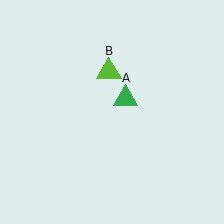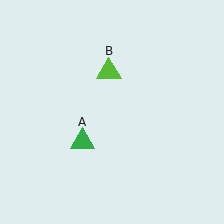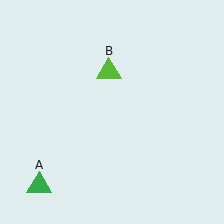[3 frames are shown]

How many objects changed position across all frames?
1 object changed position: green triangle (object A).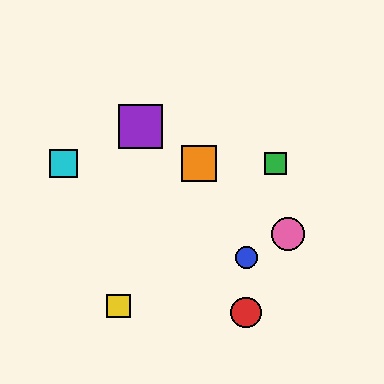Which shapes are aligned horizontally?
The green square, the orange square, the cyan square are aligned horizontally.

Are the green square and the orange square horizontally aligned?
Yes, both are at y≈164.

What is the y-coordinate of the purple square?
The purple square is at y≈126.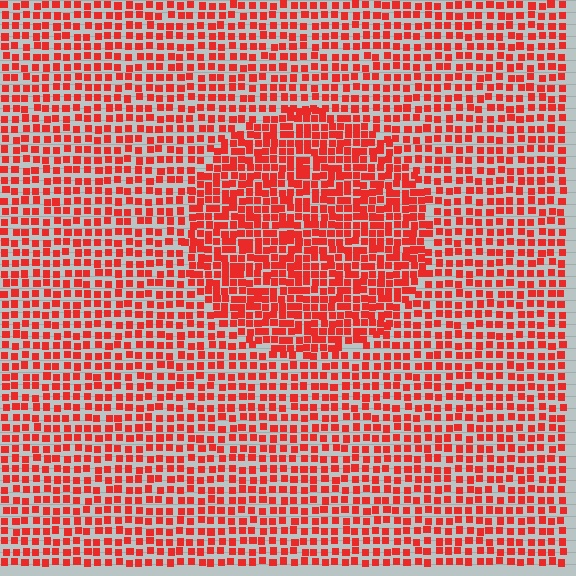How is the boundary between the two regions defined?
The boundary is defined by a change in element density (approximately 1.6x ratio). All elements are the same color, size, and shape.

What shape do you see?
I see a circle.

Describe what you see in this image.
The image contains small red elements arranged at two different densities. A circle-shaped region is visible where the elements are more densely packed than the surrounding area.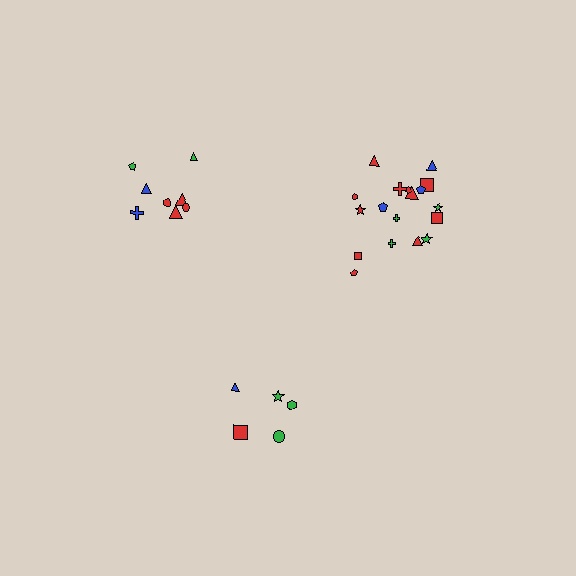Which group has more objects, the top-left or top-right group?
The top-right group.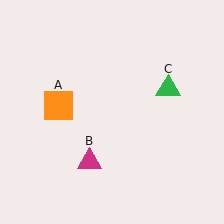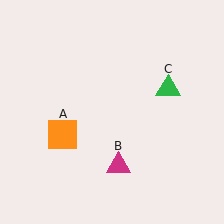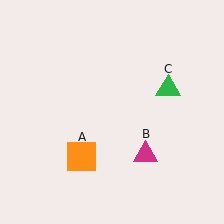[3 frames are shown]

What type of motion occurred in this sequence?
The orange square (object A), magenta triangle (object B) rotated counterclockwise around the center of the scene.